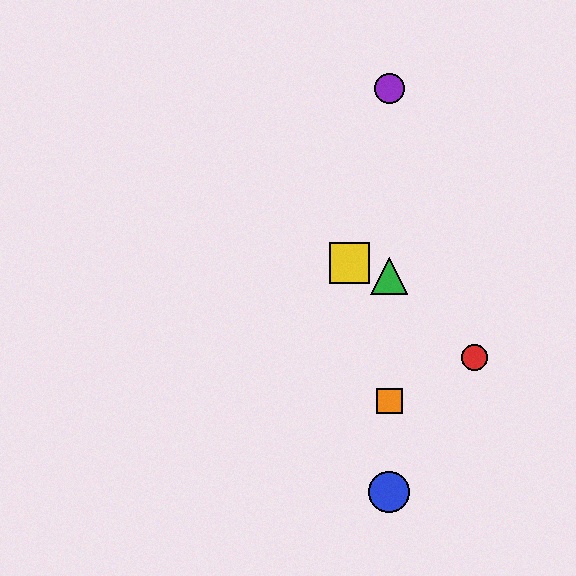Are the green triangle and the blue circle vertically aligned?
Yes, both are at x≈389.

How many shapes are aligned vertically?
4 shapes (the blue circle, the green triangle, the purple circle, the orange square) are aligned vertically.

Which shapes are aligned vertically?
The blue circle, the green triangle, the purple circle, the orange square are aligned vertically.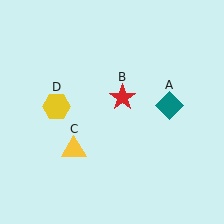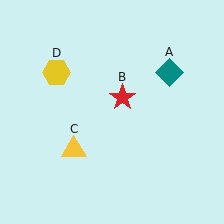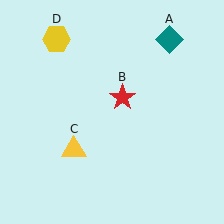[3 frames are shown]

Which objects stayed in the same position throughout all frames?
Red star (object B) and yellow triangle (object C) remained stationary.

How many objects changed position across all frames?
2 objects changed position: teal diamond (object A), yellow hexagon (object D).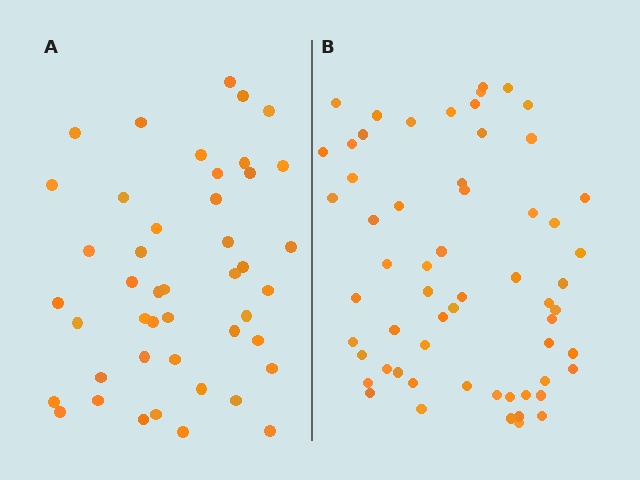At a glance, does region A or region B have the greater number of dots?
Region B (the right region) has more dots.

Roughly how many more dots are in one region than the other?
Region B has approximately 15 more dots than region A.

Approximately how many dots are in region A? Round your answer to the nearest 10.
About 40 dots. (The exact count is 45, which rounds to 40.)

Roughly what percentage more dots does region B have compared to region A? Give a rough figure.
About 35% more.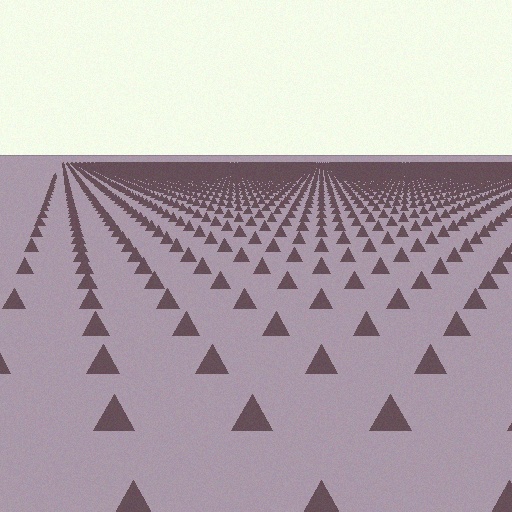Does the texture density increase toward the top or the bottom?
Density increases toward the top.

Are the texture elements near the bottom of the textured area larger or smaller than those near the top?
Larger. Near the bottom, elements are closer to the viewer and appear at a bigger on-screen size.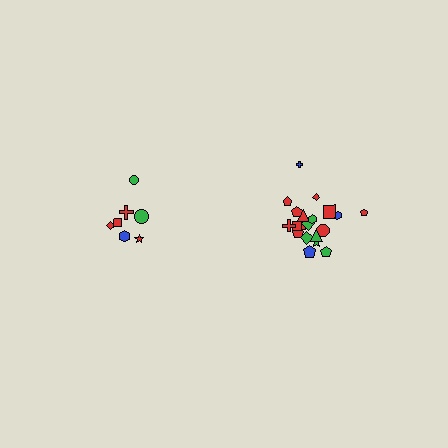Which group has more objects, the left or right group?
The right group.